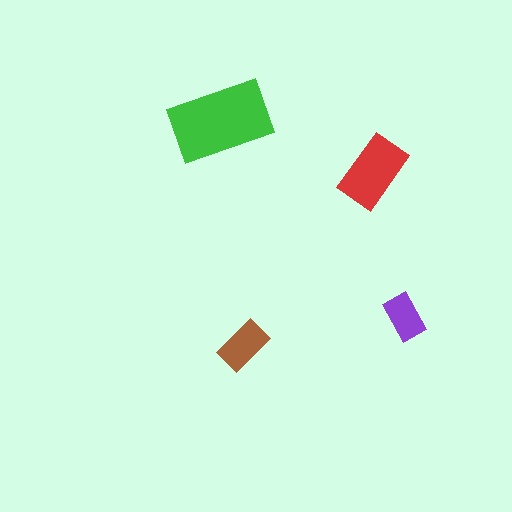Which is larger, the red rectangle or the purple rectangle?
The red one.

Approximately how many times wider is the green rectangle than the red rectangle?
About 1.5 times wider.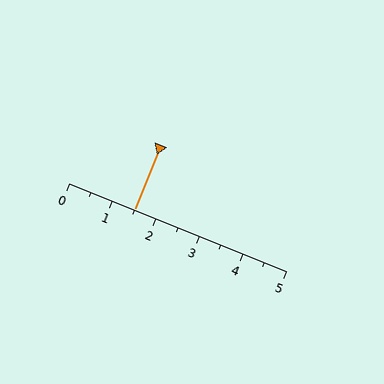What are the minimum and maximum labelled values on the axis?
The axis runs from 0 to 5.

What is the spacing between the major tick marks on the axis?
The major ticks are spaced 1 apart.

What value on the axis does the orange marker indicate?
The marker indicates approximately 1.5.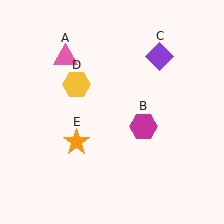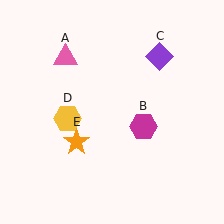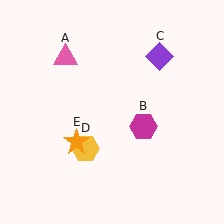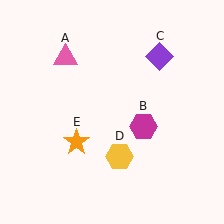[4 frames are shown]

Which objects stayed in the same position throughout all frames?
Pink triangle (object A) and magenta hexagon (object B) and purple diamond (object C) and orange star (object E) remained stationary.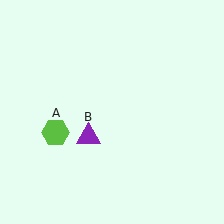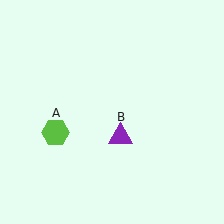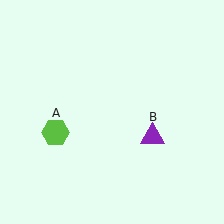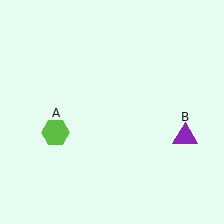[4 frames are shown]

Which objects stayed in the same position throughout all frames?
Lime hexagon (object A) remained stationary.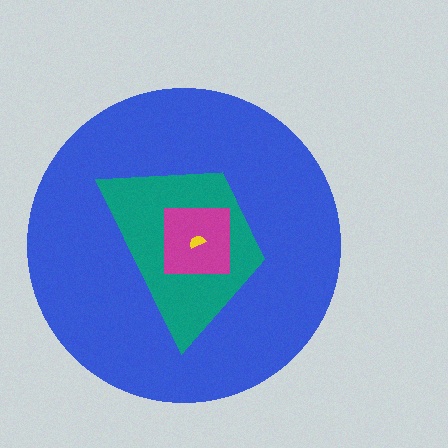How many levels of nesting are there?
4.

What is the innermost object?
The yellow semicircle.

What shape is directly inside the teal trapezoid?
The magenta square.